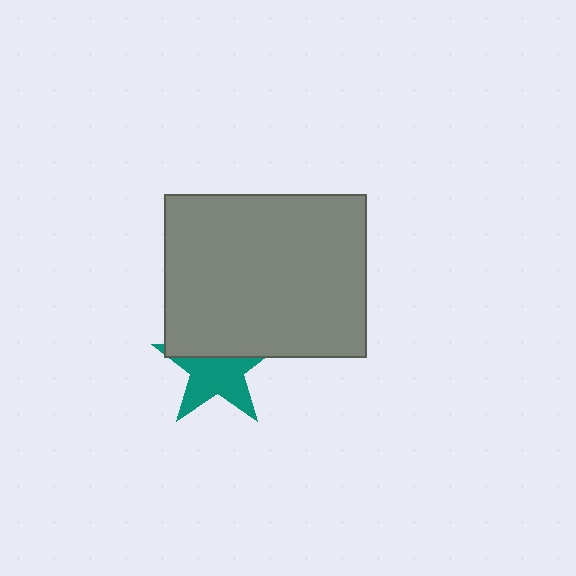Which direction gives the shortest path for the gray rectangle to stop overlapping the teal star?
Moving up gives the shortest separation.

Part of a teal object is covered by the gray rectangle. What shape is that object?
It is a star.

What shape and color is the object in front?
The object in front is a gray rectangle.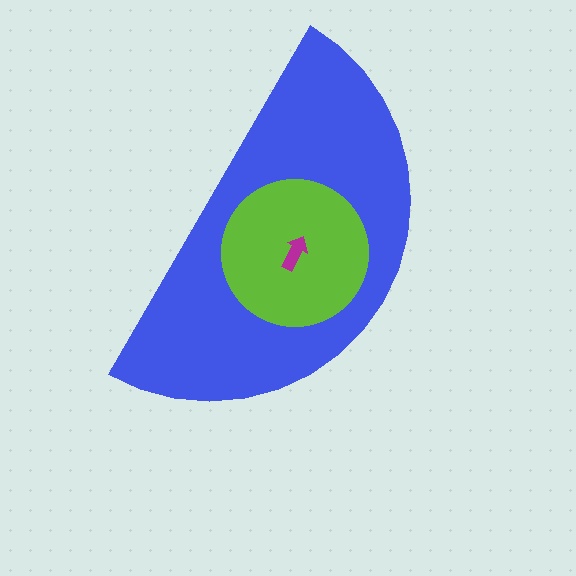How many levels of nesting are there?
3.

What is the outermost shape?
The blue semicircle.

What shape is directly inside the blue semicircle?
The lime circle.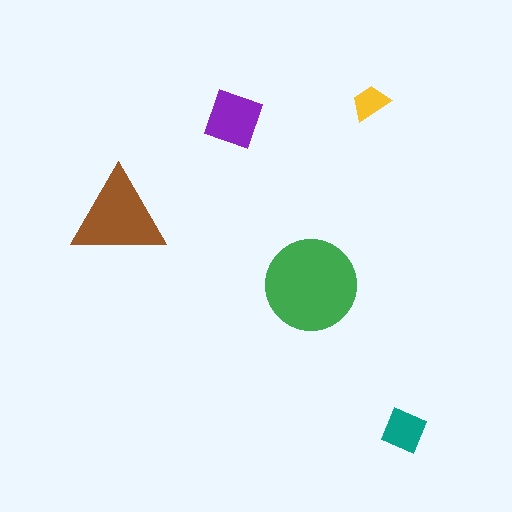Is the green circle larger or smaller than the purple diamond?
Larger.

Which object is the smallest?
The yellow trapezoid.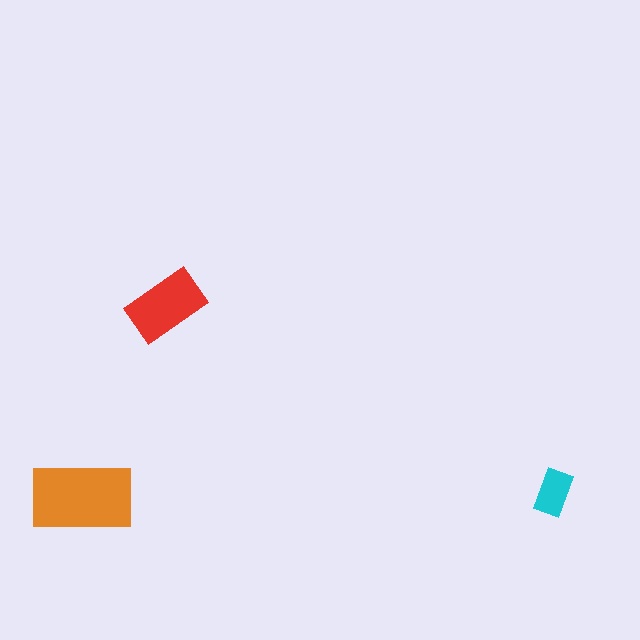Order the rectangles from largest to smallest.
the orange one, the red one, the cyan one.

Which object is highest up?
The red rectangle is topmost.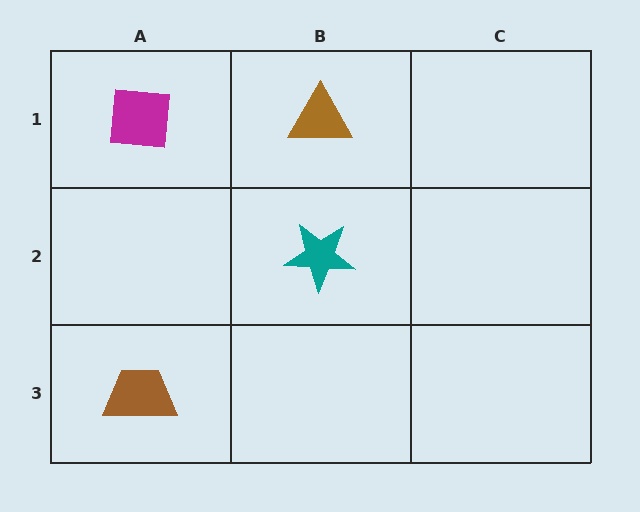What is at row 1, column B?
A brown triangle.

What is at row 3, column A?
A brown trapezoid.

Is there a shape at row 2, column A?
No, that cell is empty.